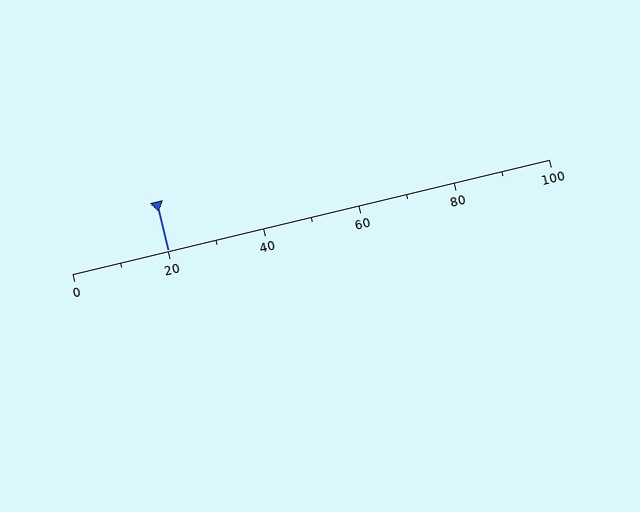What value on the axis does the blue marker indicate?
The marker indicates approximately 20.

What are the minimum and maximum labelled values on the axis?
The axis runs from 0 to 100.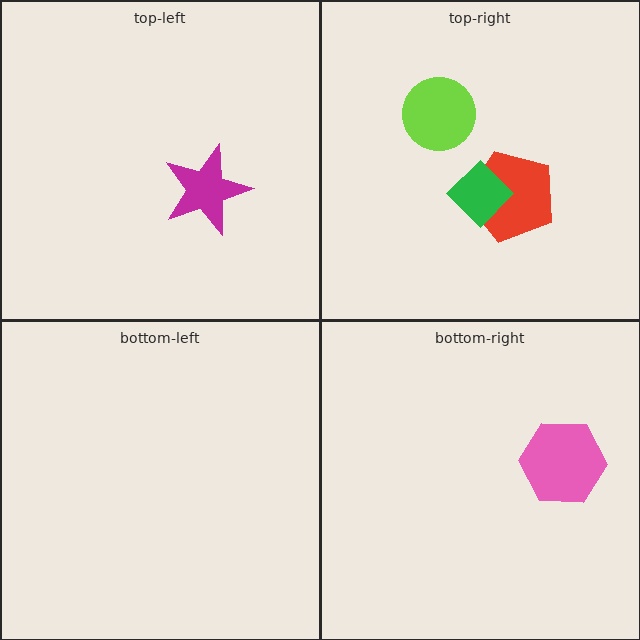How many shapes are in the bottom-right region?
1.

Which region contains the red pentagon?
The top-right region.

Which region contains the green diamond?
The top-right region.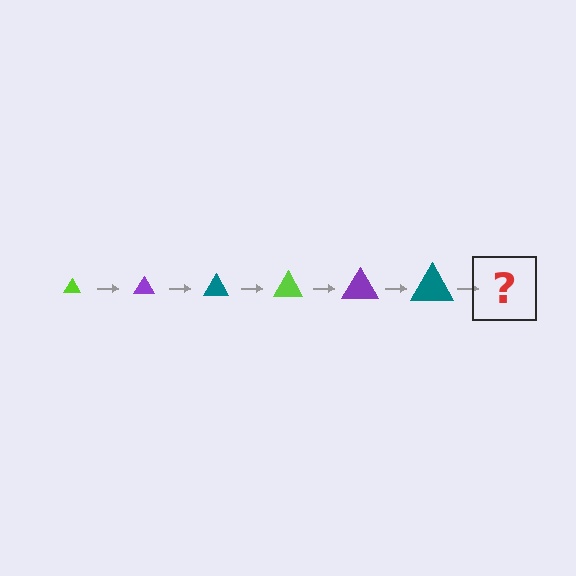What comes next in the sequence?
The next element should be a lime triangle, larger than the previous one.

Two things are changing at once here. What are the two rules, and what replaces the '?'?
The two rules are that the triangle grows larger each step and the color cycles through lime, purple, and teal. The '?' should be a lime triangle, larger than the previous one.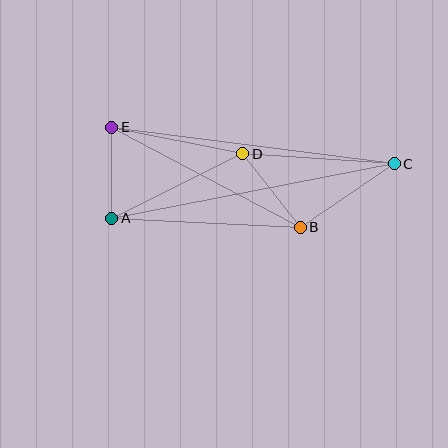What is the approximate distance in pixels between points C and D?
The distance between C and D is approximately 152 pixels.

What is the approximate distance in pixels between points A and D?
The distance between A and D is approximately 146 pixels.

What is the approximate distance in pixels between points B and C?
The distance between B and C is approximately 113 pixels.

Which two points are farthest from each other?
Points A and C are farthest from each other.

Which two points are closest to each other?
Points A and E are closest to each other.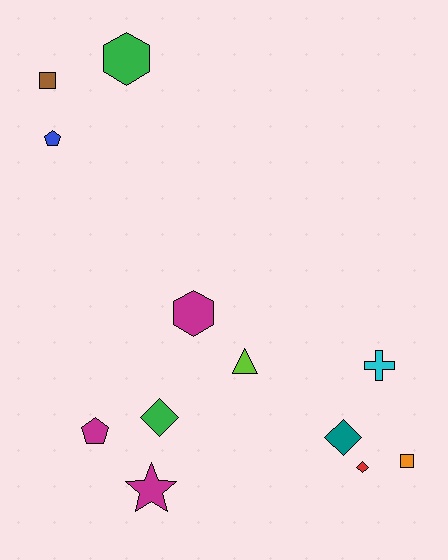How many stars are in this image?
There is 1 star.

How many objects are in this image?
There are 12 objects.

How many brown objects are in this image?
There is 1 brown object.